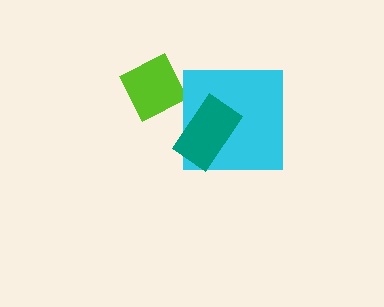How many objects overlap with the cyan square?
1 object overlaps with the cyan square.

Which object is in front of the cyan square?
The teal rectangle is in front of the cyan square.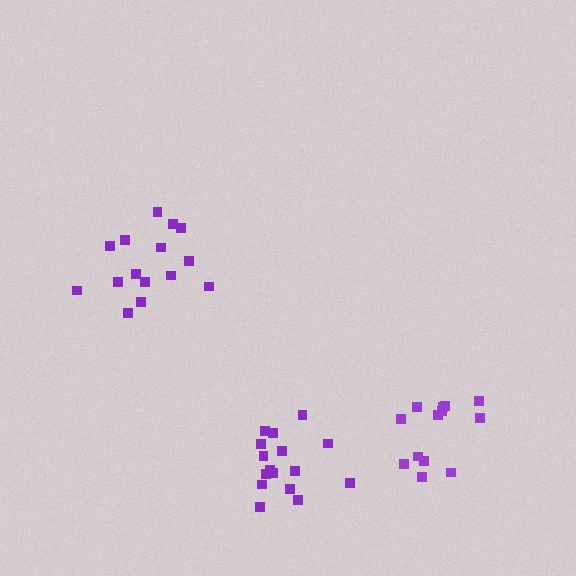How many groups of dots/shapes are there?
There are 3 groups.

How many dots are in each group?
Group 1: 15 dots, Group 2: 16 dots, Group 3: 13 dots (44 total).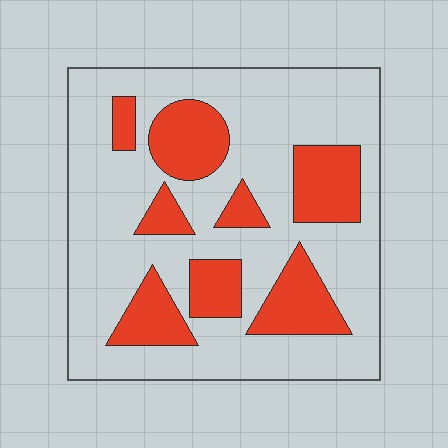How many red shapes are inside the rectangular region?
8.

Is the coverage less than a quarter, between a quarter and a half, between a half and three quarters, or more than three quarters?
Between a quarter and a half.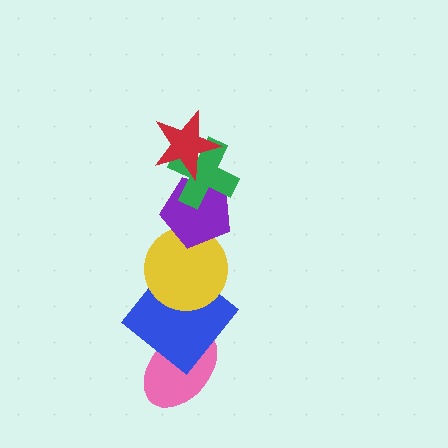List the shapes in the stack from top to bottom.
From top to bottom: the red star, the green cross, the purple pentagon, the yellow circle, the blue diamond, the pink ellipse.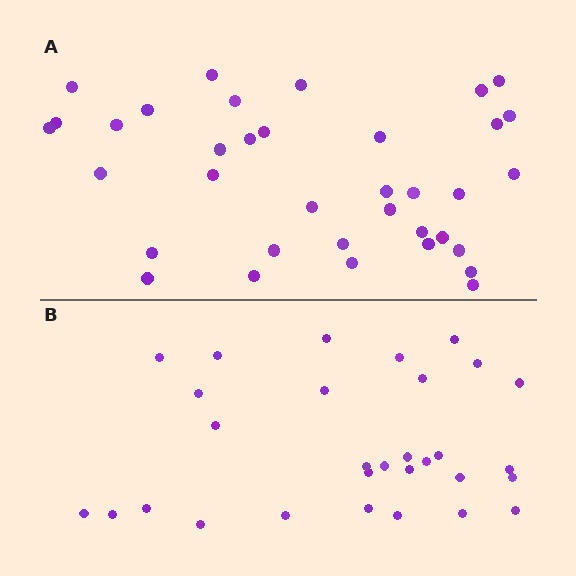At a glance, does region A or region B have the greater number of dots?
Region A (the top region) has more dots.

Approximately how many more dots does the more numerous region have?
Region A has about 6 more dots than region B.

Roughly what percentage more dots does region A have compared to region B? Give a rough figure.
About 20% more.